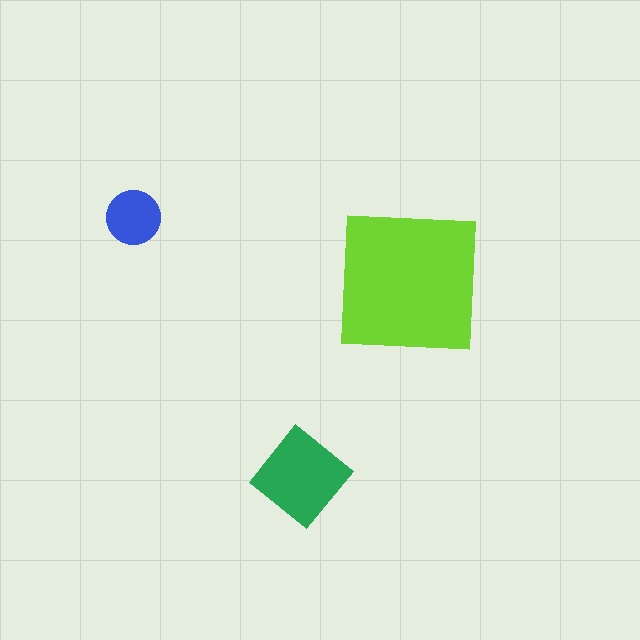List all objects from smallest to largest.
The blue circle, the green diamond, the lime square.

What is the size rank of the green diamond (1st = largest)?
2nd.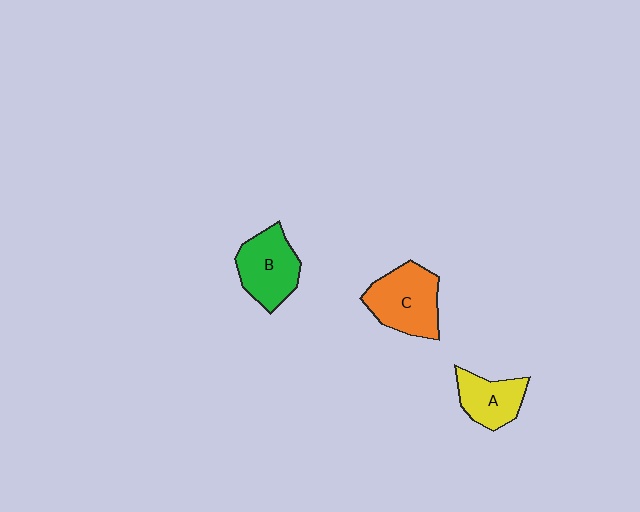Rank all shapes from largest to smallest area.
From largest to smallest: C (orange), B (green), A (yellow).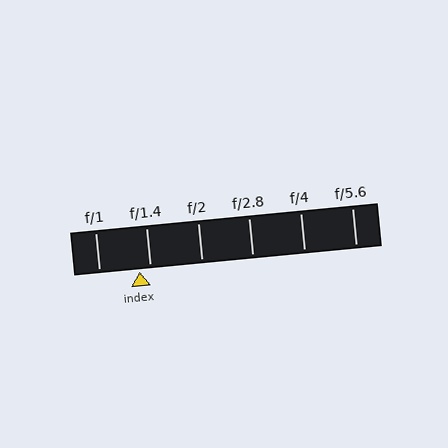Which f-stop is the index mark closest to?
The index mark is closest to f/1.4.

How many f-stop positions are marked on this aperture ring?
There are 6 f-stop positions marked.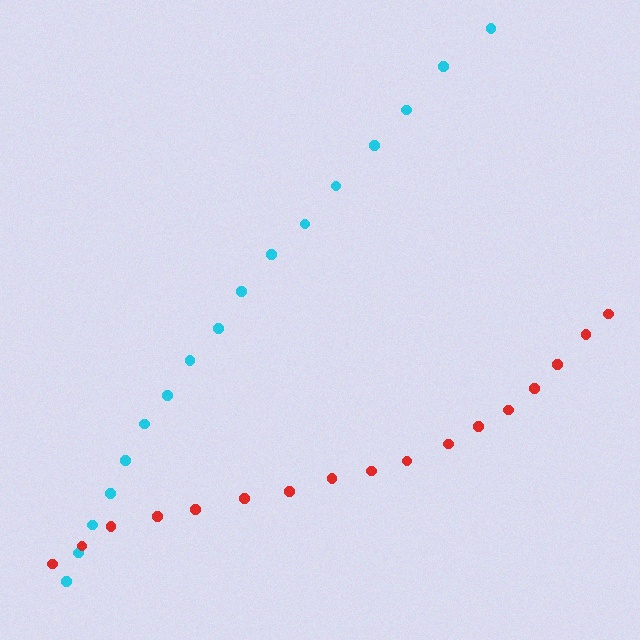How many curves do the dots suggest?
There are 2 distinct paths.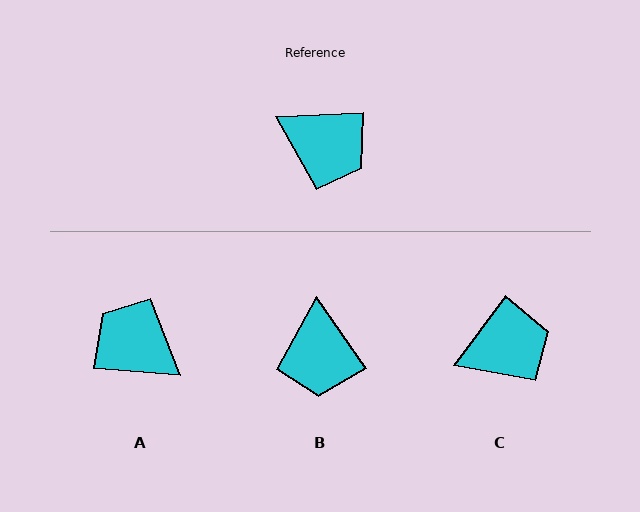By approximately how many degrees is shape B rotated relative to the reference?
Approximately 58 degrees clockwise.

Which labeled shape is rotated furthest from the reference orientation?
A, about 172 degrees away.